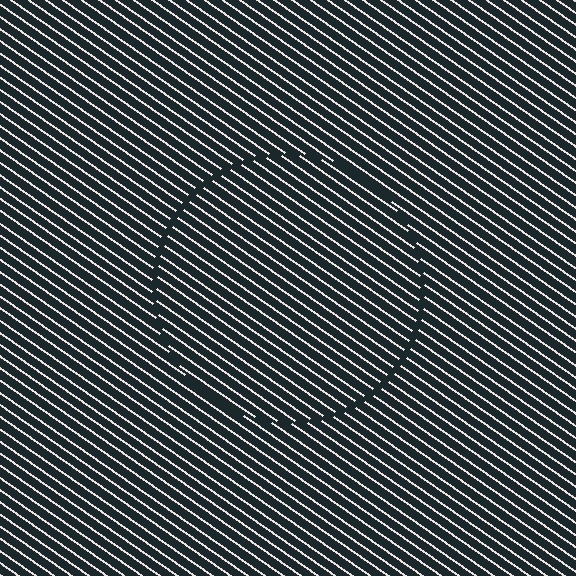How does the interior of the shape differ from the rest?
The interior of the shape contains the same grating, shifted by half a period — the contour is defined by the phase discontinuity where line-ends from the inner and outer gratings abut.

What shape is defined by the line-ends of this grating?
An illusory circle. The interior of the shape contains the same grating, shifted by half a period — the contour is defined by the phase discontinuity where line-ends from the inner and outer gratings abut.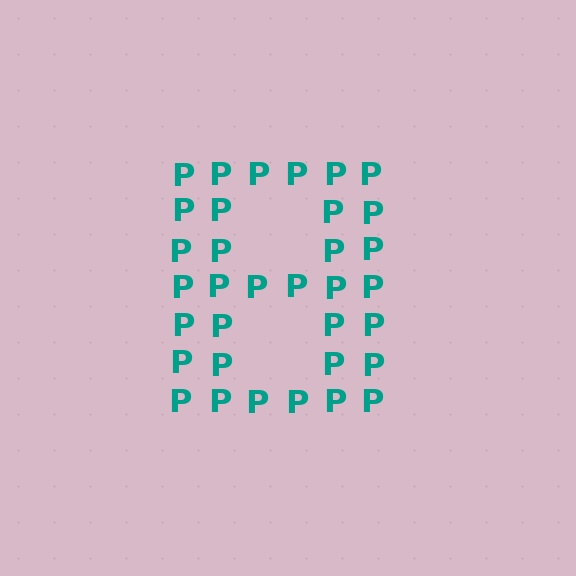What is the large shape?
The large shape is the letter B.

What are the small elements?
The small elements are letter P's.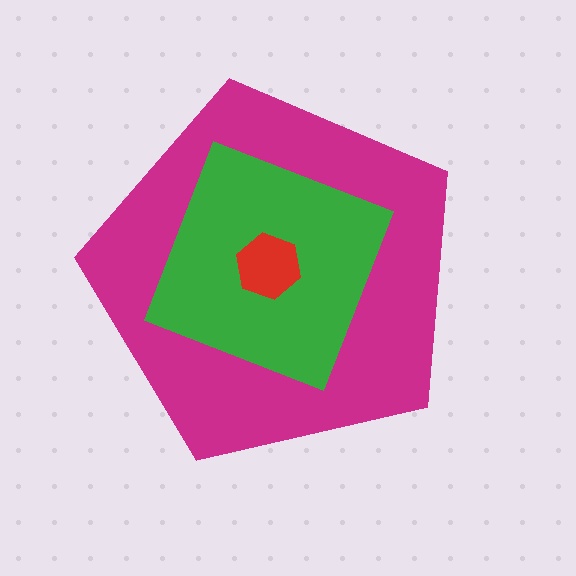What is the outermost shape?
The magenta pentagon.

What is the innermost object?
The red hexagon.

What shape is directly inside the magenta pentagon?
The green diamond.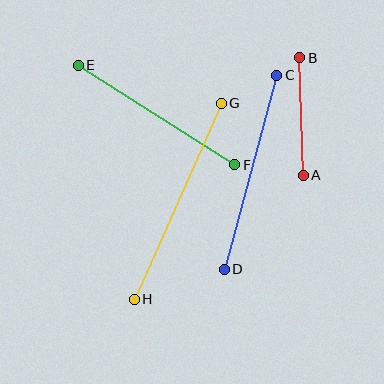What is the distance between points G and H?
The distance is approximately 215 pixels.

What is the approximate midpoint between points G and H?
The midpoint is at approximately (178, 201) pixels.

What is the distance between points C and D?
The distance is approximately 201 pixels.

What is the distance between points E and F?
The distance is approximately 185 pixels.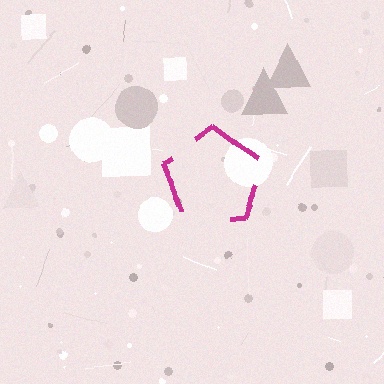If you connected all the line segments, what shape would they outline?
They would outline a pentagon.